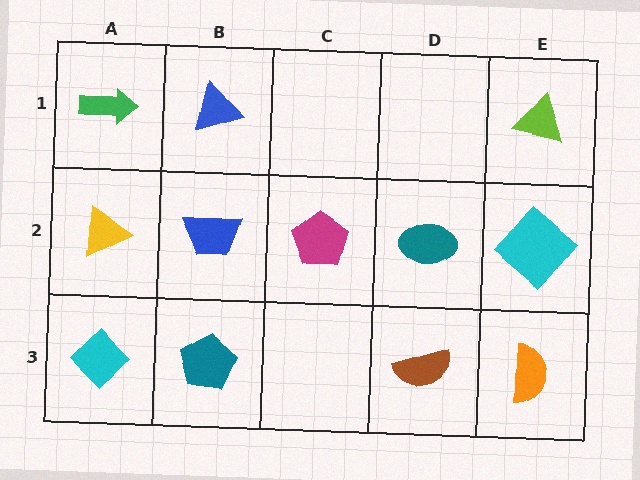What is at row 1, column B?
A blue triangle.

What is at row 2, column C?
A magenta pentagon.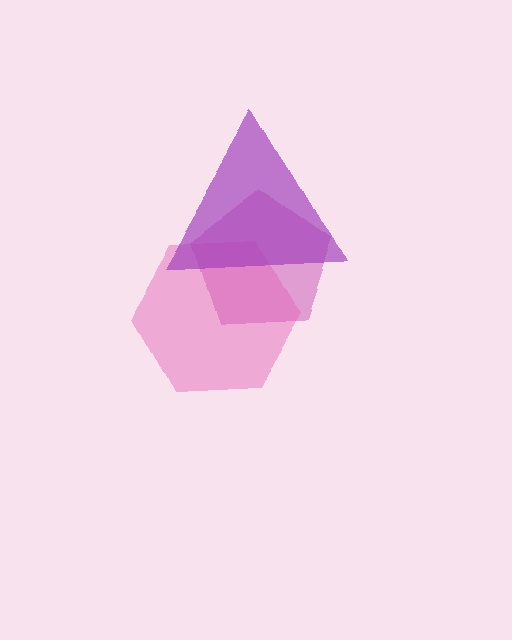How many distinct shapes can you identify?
There are 3 distinct shapes: a magenta pentagon, a pink hexagon, a purple triangle.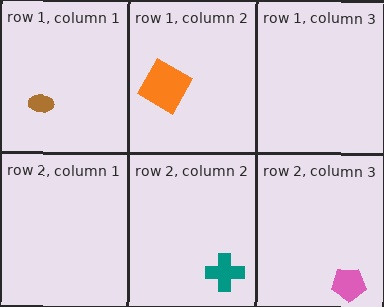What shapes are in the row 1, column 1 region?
The brown ellipse.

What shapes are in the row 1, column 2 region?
The orange diamond.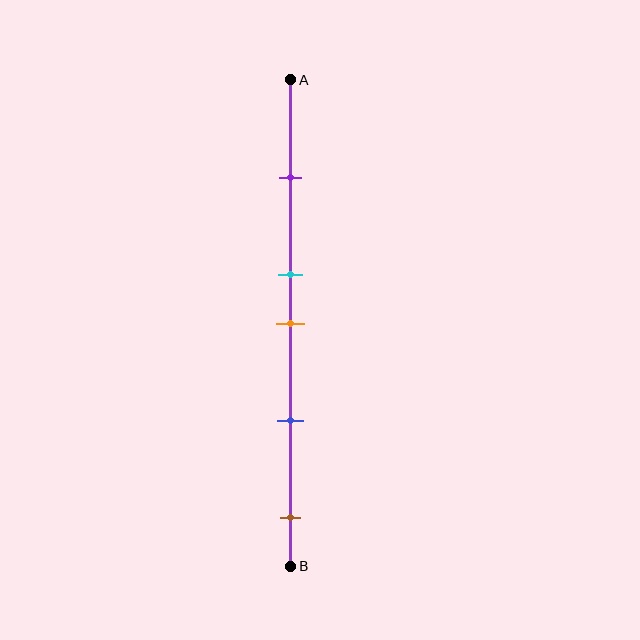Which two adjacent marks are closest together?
The cyan and orange marks are the closest adjacent pair.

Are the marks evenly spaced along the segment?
No, the marks are not evenly spaced.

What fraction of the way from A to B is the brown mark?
The brown mark is approximately 90% (0.9) of the way from A to B.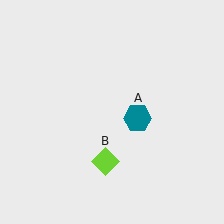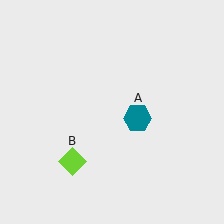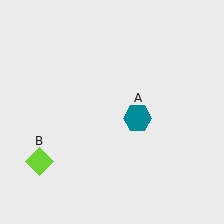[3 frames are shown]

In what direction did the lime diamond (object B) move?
The lime diamond (object B) moved left.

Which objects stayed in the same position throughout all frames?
Teal hexagon (object A) remained stationary.